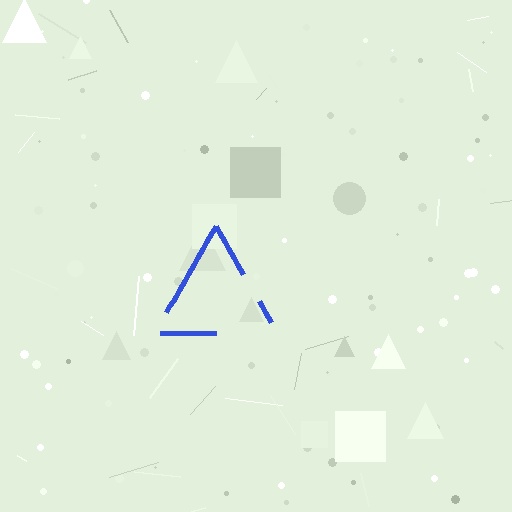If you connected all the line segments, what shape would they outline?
They would outline a triangle.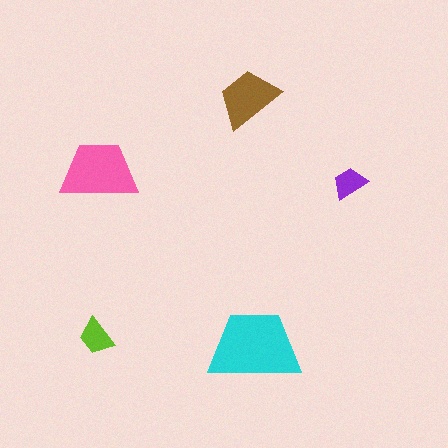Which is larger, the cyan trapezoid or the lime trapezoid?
The cyan one.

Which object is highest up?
The brown trapezoid is topmost.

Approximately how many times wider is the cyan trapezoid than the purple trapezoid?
About 2.5 times wider.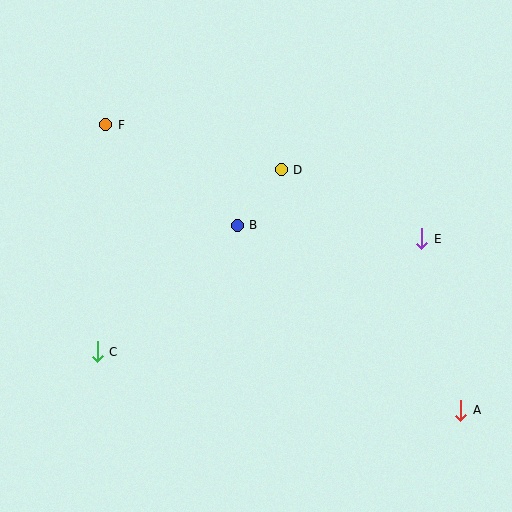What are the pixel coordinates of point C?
Point C is at (97, 352).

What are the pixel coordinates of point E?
Point E is at (422, 239).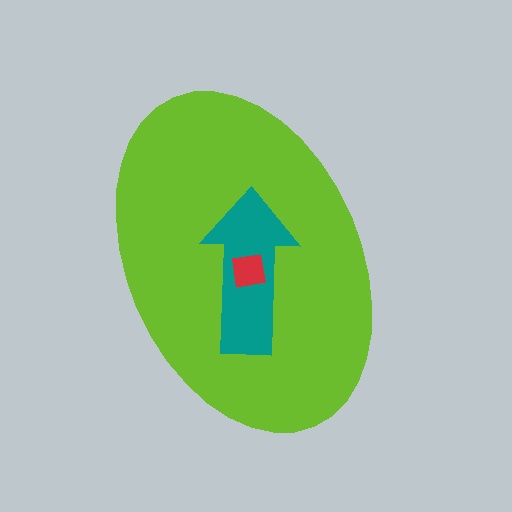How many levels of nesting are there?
3.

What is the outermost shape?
The lime ellipse.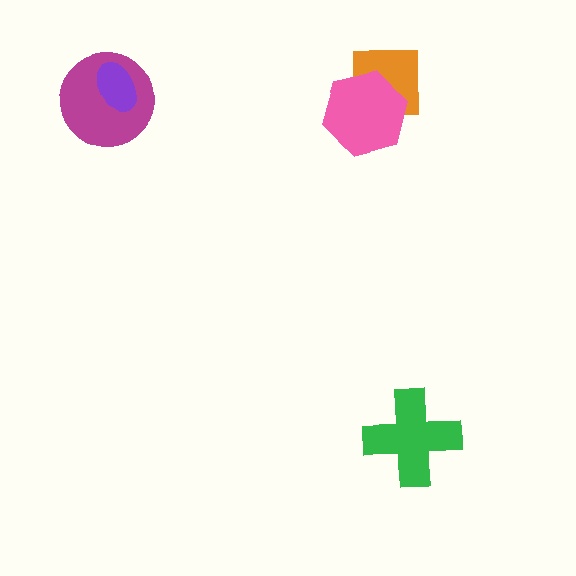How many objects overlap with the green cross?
0 objects overlap with the green cross.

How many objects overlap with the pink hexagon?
1 object overlaps with the pink hexagon.